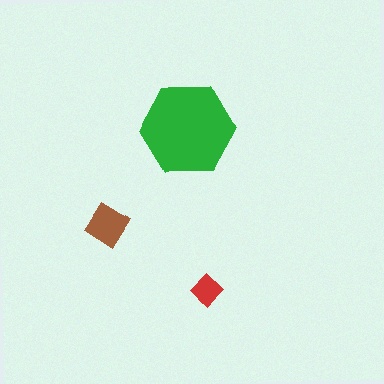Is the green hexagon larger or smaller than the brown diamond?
Larger.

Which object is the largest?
The green hexagon.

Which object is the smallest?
The red diamond.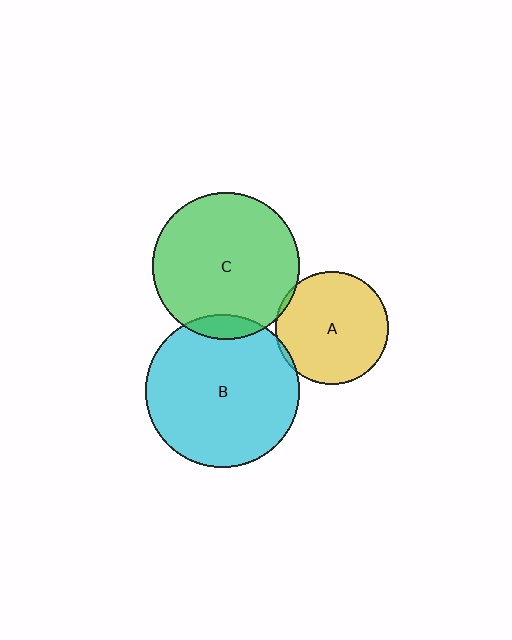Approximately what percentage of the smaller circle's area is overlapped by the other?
Approximately 5%.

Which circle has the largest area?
Circle B (cyan).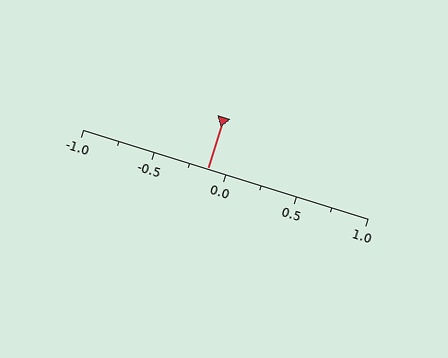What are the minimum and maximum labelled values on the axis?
The axis runs from -1.0 to 1.0.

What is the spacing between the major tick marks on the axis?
The major ticks are spaced 0.5 apart.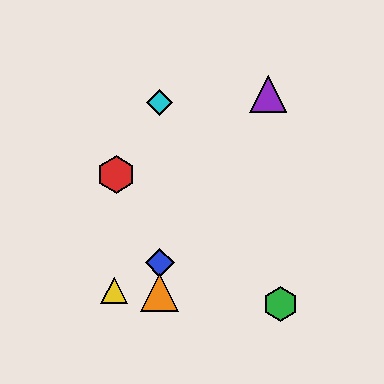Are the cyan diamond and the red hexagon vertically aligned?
No, the cyan diamond is at x≈160 and the red hexagon is at x≈116.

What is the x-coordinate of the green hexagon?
The green hexagon is at x≈280.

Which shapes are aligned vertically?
The blue diamond, the orange triangle, the cyan diamond are aligned vertically.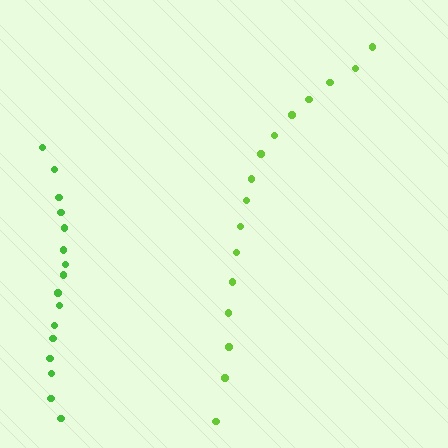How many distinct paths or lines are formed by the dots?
There are 2 distinct paths.